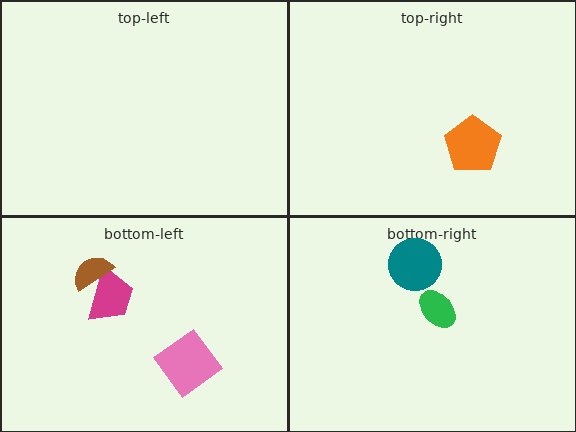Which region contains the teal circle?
The bottom-right region.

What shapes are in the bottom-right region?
The green ellipse, the teal circle.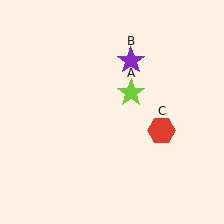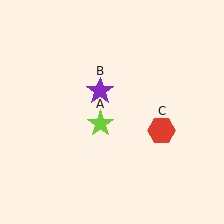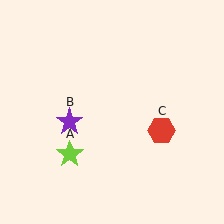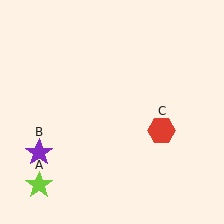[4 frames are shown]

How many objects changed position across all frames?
2 objects changed position: lime star (object A), purple star (object B).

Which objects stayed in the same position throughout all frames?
Red hexagon (object C) remained stationary.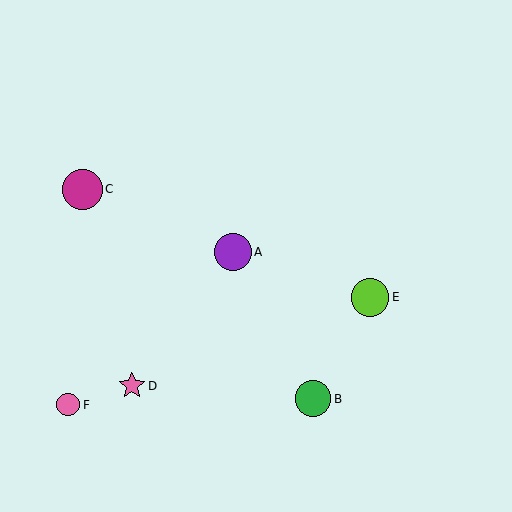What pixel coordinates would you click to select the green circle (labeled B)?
Click at (313, 399) to select the green circle B.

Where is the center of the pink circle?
The center of the pink circle is at (68, 405).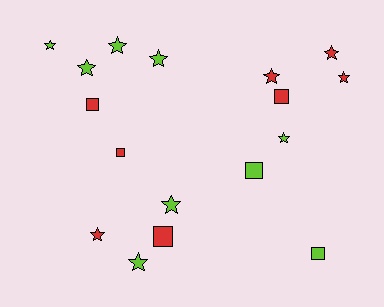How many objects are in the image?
There are 17 objects.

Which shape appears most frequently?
Star, with 11 objects.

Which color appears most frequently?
Lime, with 9 objects.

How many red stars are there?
There are 4 red stars.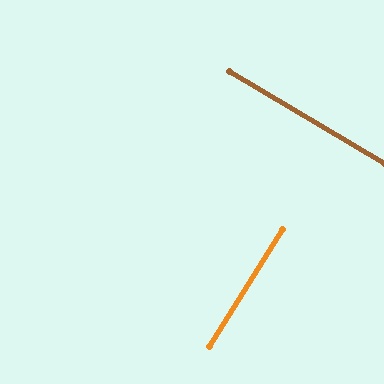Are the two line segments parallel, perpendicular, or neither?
Perpendicular — they meet at approximately 89°.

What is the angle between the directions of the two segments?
Approximately 89 degrees.